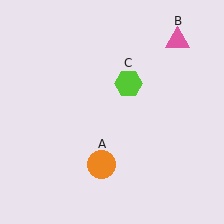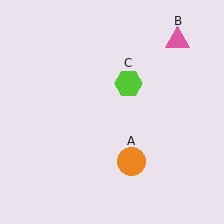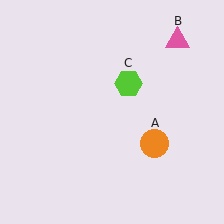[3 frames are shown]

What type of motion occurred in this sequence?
The orange circle (object A) rotated counterclockwise around the center of the scene.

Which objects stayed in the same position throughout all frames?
Pink triangle (object B) and lime hexagon (object C) remained stationary.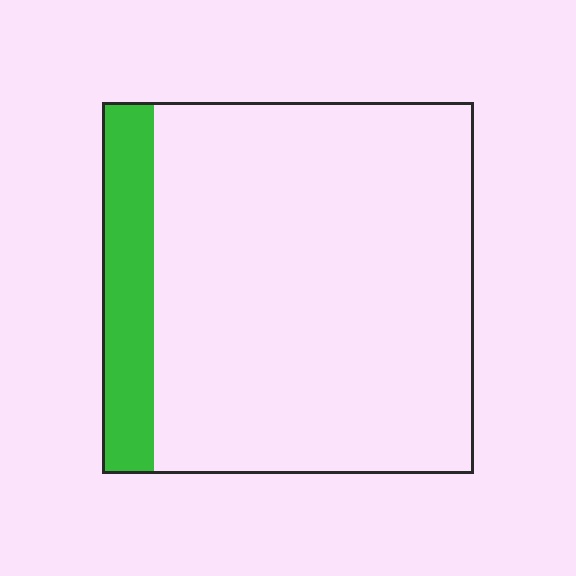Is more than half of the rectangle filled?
No.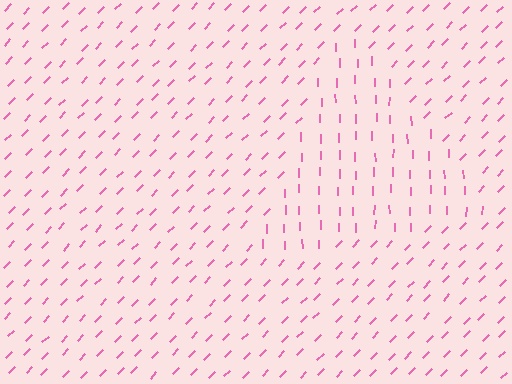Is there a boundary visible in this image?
Yes, there is a texture boundary formed by a change in line orientation.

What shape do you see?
I see a triangle.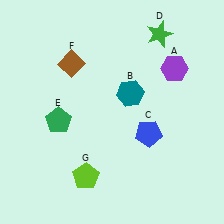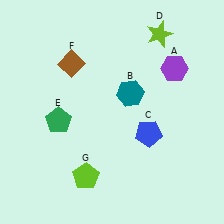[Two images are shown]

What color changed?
The star (D) changed from green in Image 1 to lime in Image 2.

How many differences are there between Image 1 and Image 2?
There is 1 difference between the two images.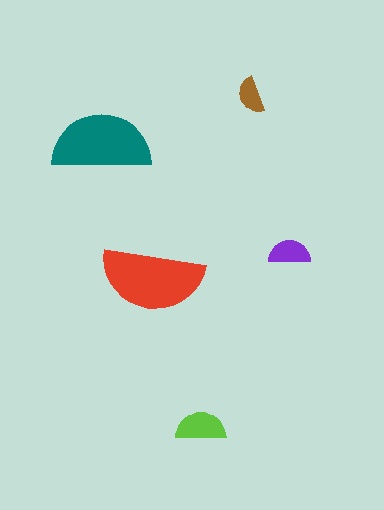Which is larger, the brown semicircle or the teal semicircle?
The teal one.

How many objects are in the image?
There are 5 objects in the image.